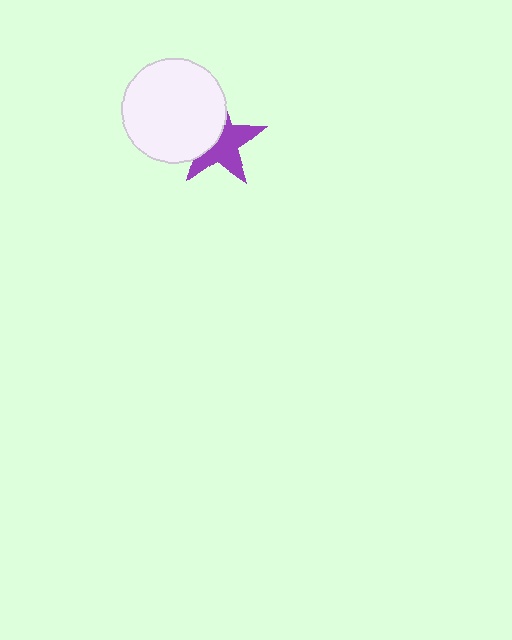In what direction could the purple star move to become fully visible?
The purple star could move right. That would shift it out from behind the white circle entirely.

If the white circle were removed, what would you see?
You would see the complete purple star.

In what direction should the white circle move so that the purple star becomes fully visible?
The white circle should move left. That is the shortest direction to clear the overlap and leave the purple star fully visible.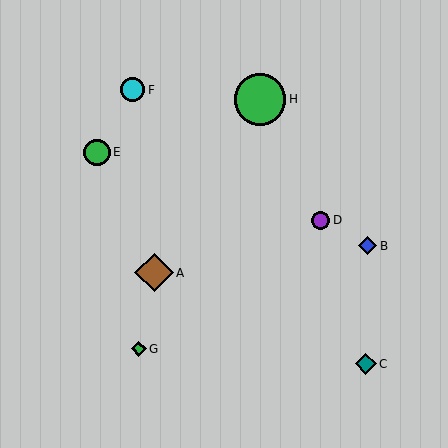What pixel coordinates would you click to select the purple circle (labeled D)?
Click at (321, 220) to select the purple circle D.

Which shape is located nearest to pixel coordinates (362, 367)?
The teal diamond (labeled C) at (366, 364) is nearest to that location.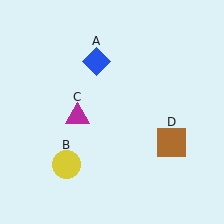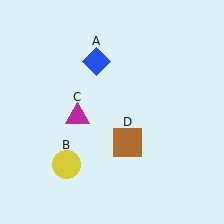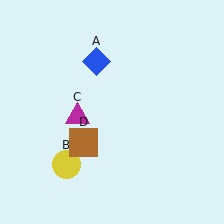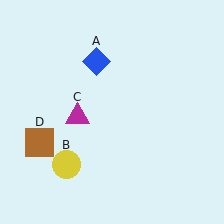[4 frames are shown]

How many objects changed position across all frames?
1 object changed position: brown square (object D).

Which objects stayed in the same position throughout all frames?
Blue diamond (object A) and yellow circle (object B) and magenta triangle (object C) remained stationary.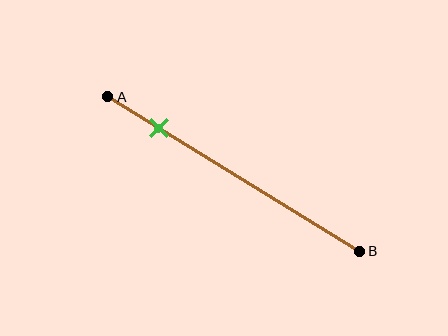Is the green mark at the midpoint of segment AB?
No, the mark is at about 20% from A, not at the 50% midpoint.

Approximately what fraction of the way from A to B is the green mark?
The green mark is approximately 20% of the way from A to B.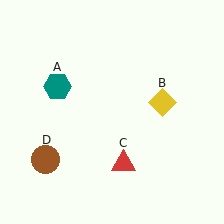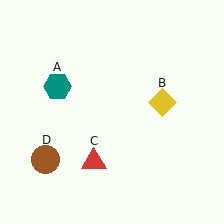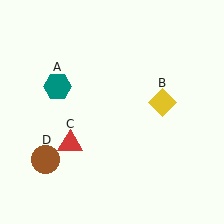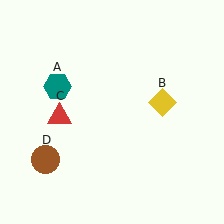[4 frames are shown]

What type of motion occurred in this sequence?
The red triangle (object C) rotated clockwise around the center of the scene.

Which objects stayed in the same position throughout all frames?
Teal hexagon (object A) and yellow diamond (object B) and brown circle (object D) remained stationary.